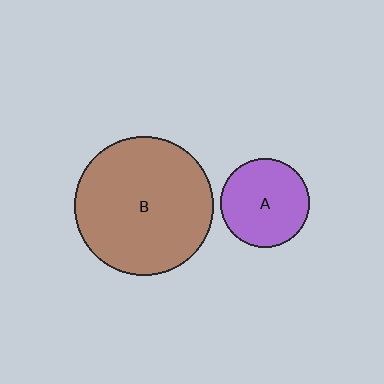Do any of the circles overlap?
No, none of the circles overlap.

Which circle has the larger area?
Circle B (brown).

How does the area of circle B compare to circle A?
Approximately 2.4 times.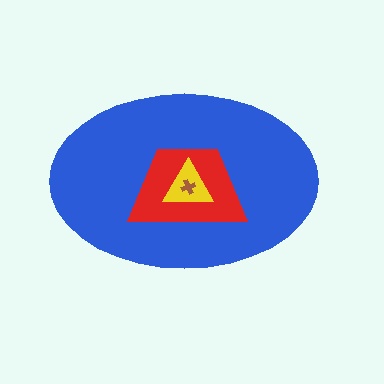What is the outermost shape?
The blue ellipse.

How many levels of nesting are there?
4.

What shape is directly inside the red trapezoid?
The yellow triangle.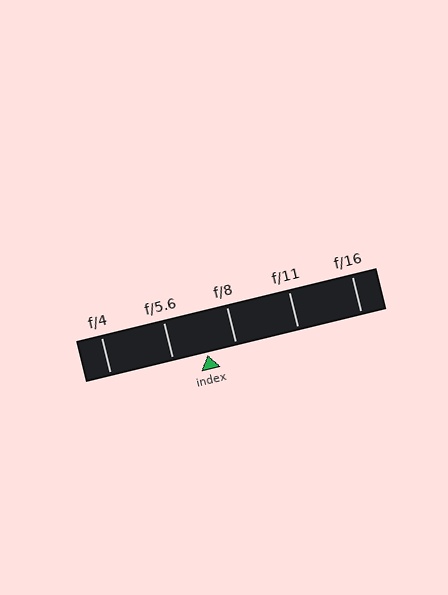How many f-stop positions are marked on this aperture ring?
There are 5 f-stop positions marked.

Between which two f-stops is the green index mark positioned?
The index mark is between f/5.6 and f/8.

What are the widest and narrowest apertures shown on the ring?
The widest aperture shown is f/4 and the narrowest is f/16.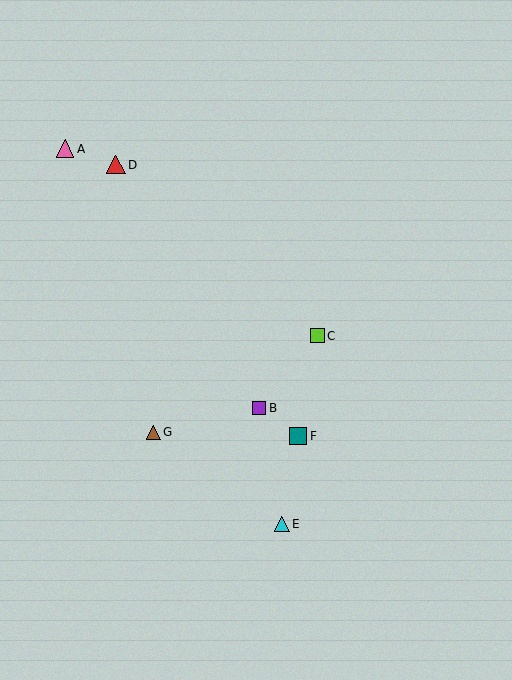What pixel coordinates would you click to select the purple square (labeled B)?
Click at (259, 408) to select the purple square B.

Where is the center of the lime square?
The center of the lime square is at (317, 336).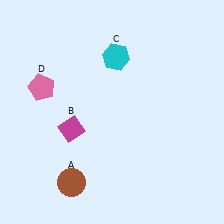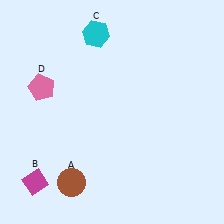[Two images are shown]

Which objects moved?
The objects that moved are: the magenta diamond (B), the cyan hexagon (C).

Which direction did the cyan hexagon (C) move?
The cyan hexagon (C) moved up.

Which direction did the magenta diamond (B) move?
The magenta diamond (B) moved down.